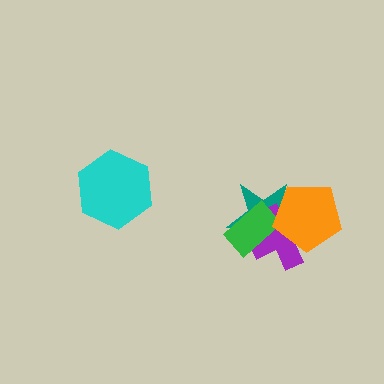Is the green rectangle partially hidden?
No, no other shape covers it.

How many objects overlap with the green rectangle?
2 objects overlap with the green rectangle.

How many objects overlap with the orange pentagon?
2 objects overlap with the orange pentagon.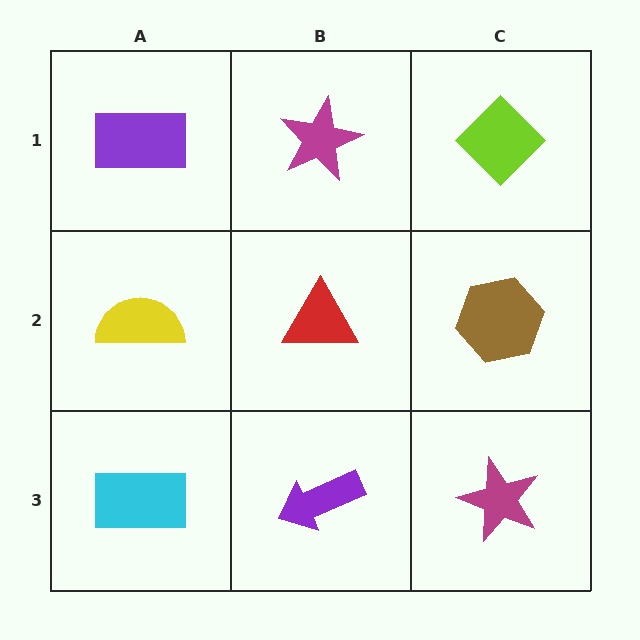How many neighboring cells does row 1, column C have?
2.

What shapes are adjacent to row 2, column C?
A lime diamond (row 1, column C), a magenta star (row 3, column C), a red triangle (row 2, column B).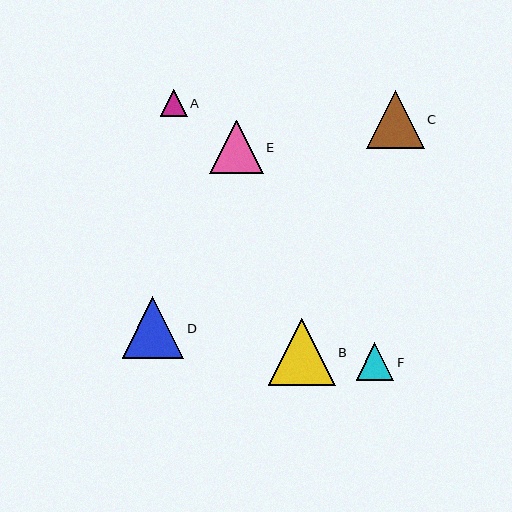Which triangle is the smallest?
Triangle A is the smallest with a size of approximately 27 pixels.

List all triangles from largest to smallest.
From largest to smallest: B, D, C, E, F, A.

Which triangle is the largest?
Triangle B is the largest with a size of approximately 67 pixels.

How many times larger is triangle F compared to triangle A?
Triangle F is approximately 1.4 times the size of triangle A.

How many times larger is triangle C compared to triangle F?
Triangle C is approximately 1.5 times the size of triangle F.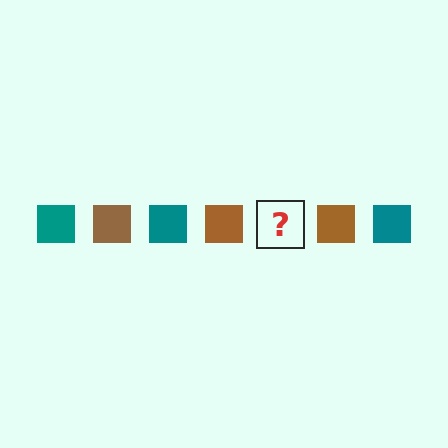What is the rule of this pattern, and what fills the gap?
The rule is that the pattern cycles through teal, brown squares. The gap should be filled with a teal square.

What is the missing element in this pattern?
The missing element is a teal square.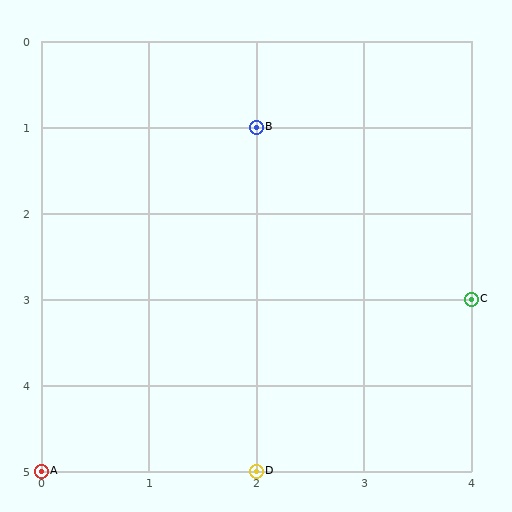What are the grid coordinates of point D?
Point D is at grid coordinates (2, 5).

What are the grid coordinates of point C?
Point C is at grid coordinates (4, 3).